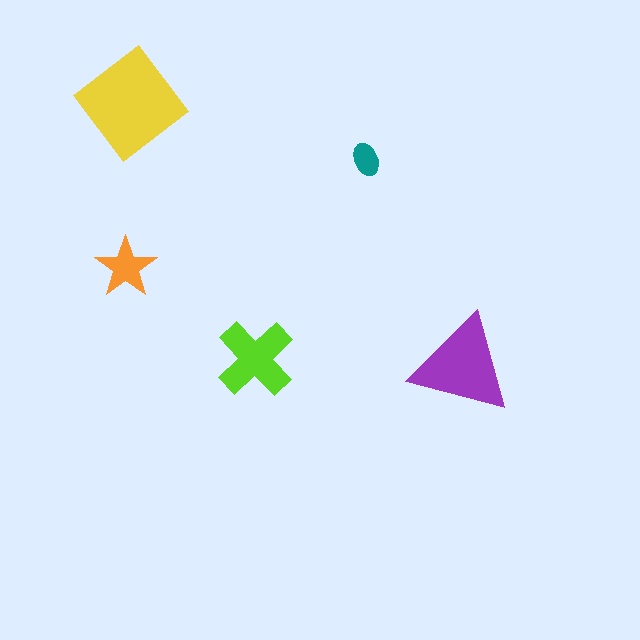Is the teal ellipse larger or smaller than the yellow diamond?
Smaller.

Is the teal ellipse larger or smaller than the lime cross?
Smaller.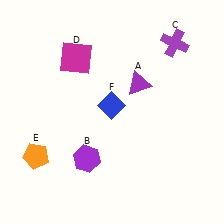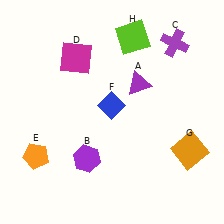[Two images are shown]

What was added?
An orange square (G), a lime square (H) were added in Image 2.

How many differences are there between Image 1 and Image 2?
There are 2 differences between the two images.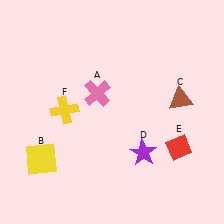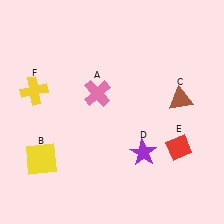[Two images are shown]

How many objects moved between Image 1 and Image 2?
1 object moved between the two images.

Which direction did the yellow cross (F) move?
The yellow cross (F) moved left.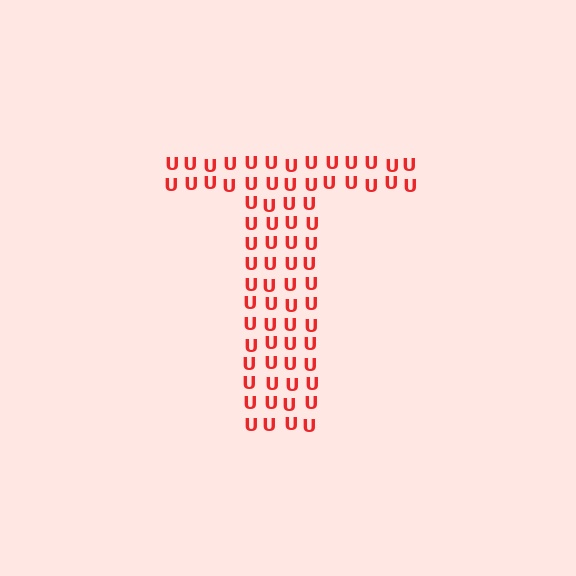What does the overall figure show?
The overall figure shows the letter T.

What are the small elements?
The small elements are letter U's.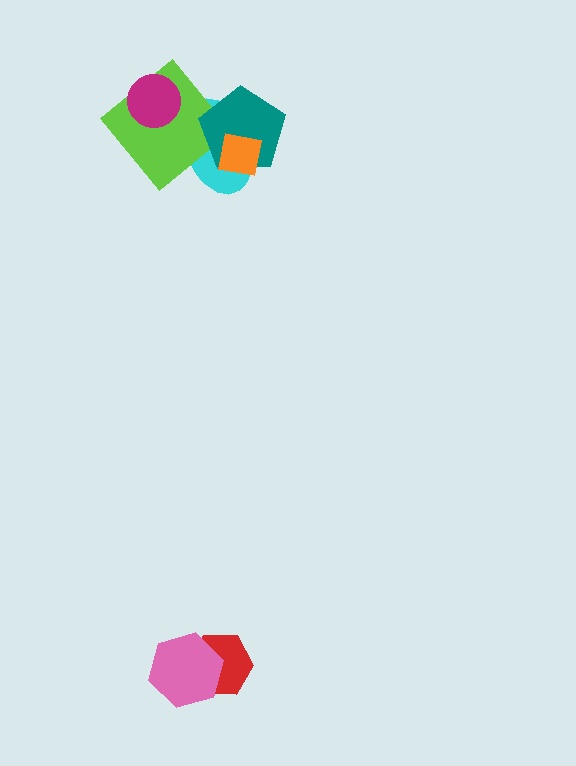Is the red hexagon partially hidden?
Yes, it is partially covered by another shape.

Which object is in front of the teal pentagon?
The orange square is in front of the teal pentagon.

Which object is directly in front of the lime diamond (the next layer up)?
The teal pentagon is directly in front of the lime diamond.